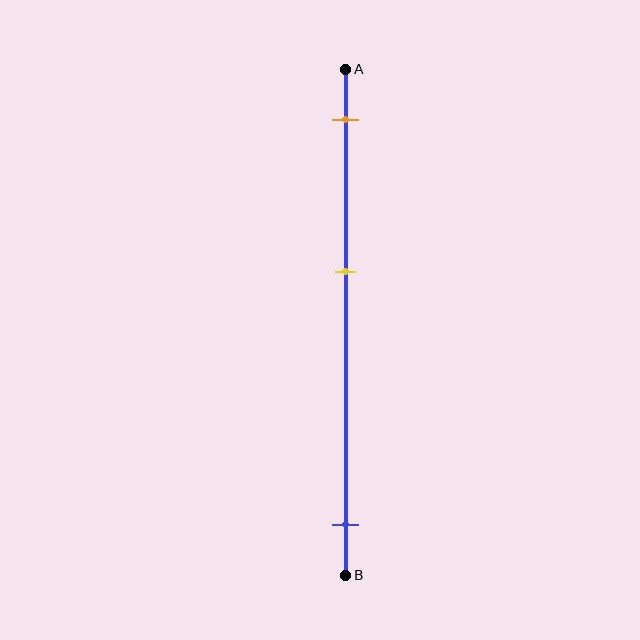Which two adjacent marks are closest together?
The orange and yellow marks are the closest adjacent pair.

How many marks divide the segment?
There are 3 marks dividing the segment.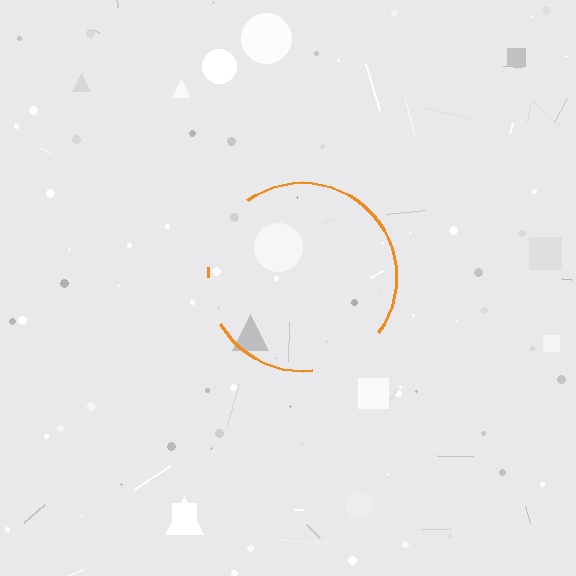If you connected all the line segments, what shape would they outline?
They would outline a circle.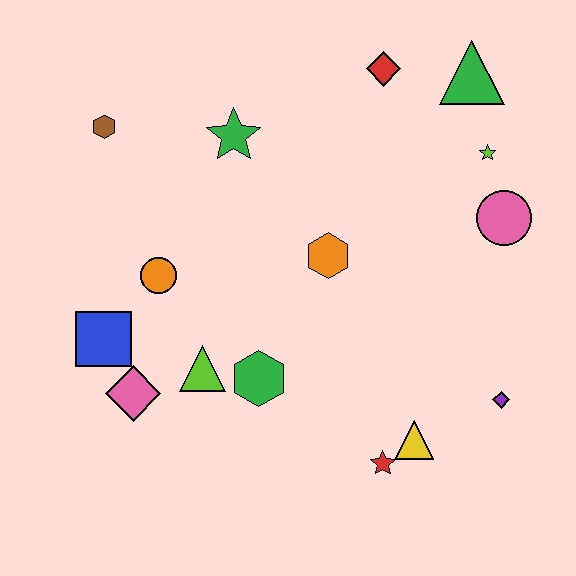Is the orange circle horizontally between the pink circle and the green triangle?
No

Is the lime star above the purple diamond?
Yes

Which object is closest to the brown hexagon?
The green star is closest to the brown hexagon.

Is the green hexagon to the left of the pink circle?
Yes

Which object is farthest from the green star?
The purple diamond is farthest from the green star.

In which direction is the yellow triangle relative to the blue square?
The yellow triangle is to the right of the blue square.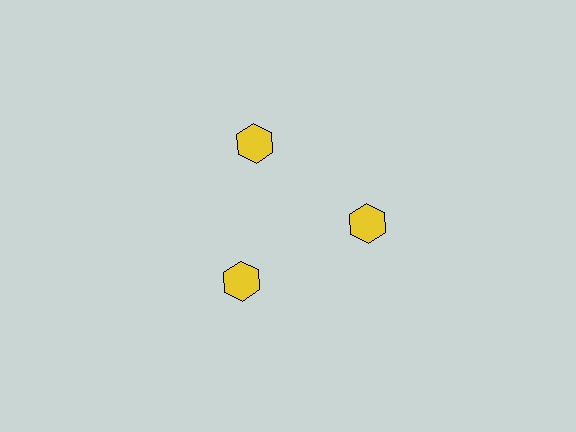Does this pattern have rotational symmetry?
Yes, this pattern has 3-fold rotational symmetry. It looks the same after rotating 120 degrees around the center.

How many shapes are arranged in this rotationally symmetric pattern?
There are 3 shapes, arranged in 3 groups of 1.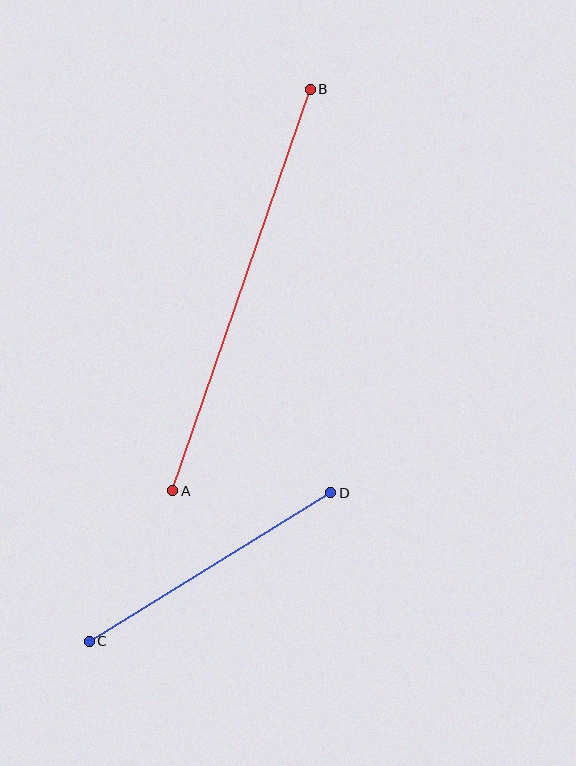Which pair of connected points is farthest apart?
Points A and B are farthest apart.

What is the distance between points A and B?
The distance is approximately 424 pixels.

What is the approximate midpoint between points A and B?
The midpoint is at approximately (242, 290) pixels.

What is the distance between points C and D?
The distance is approximately 284 pixels.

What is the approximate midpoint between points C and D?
The midpoint is at approximately (210, 567) pixels.